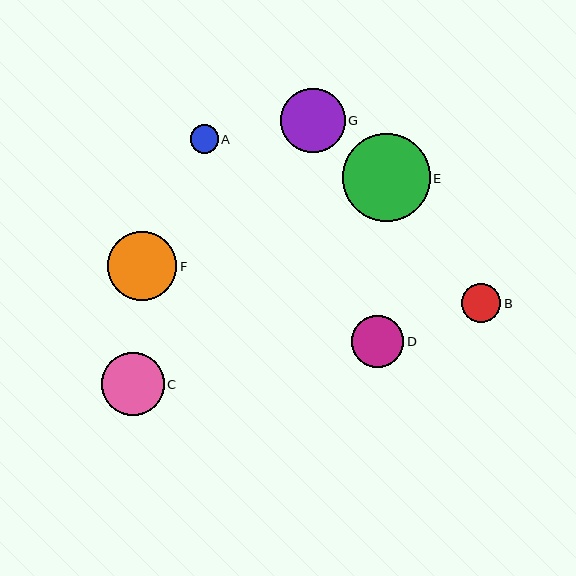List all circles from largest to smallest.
From largest to smallest: E, F, G, C, D, B, A.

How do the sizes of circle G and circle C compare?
Circle G and circle C are approximately the same size.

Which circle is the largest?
Circle E is the largest with a size of approximately 88 pixels.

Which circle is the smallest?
Circle A is the smallest with a size of approximately 28 pixels.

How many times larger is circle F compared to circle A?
Circle F is approximately 2.5 times the size of circle A.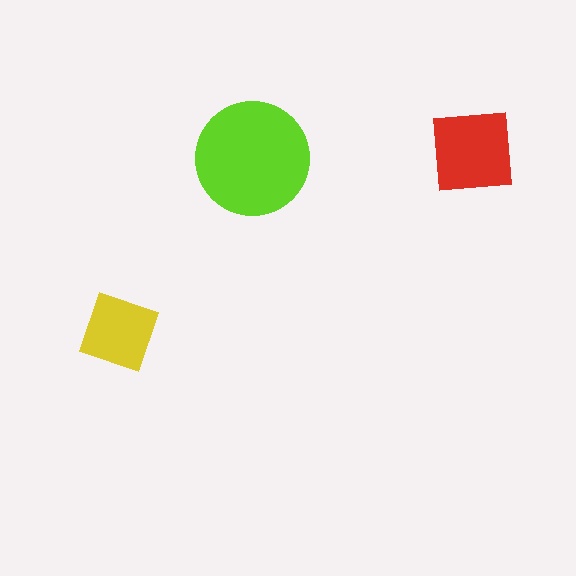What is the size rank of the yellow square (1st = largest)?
3rd.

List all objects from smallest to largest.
The yellow square, the red square, the lime circle.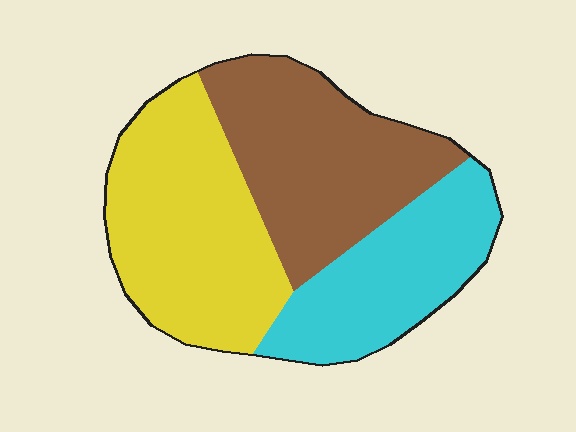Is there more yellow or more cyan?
Yellow.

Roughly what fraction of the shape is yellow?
Yellow covers 38% of the shape.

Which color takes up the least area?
Cyan, at roughly 25%.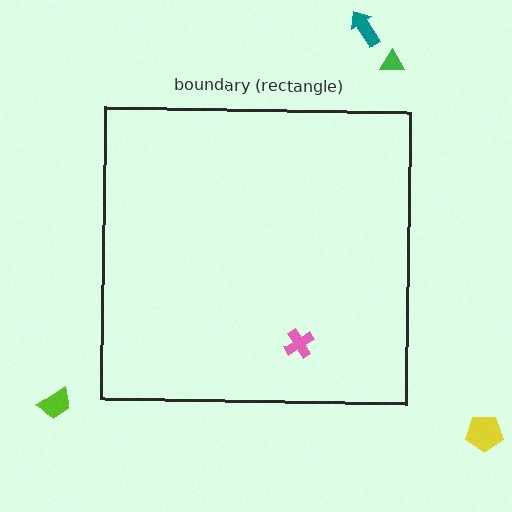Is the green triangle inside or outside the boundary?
Outside.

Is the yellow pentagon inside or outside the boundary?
Outside.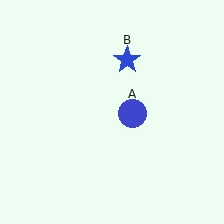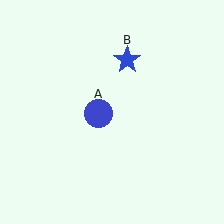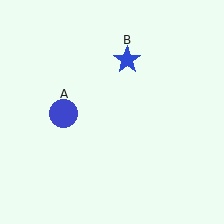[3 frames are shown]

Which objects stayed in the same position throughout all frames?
Blue star (object B) remained stationary.